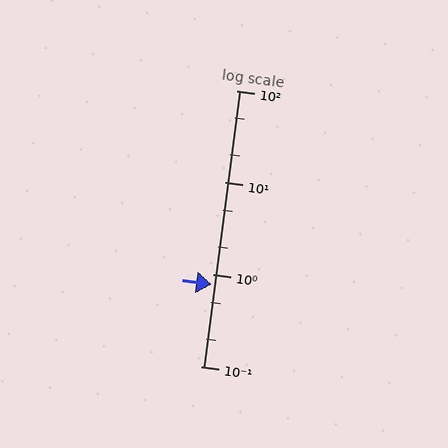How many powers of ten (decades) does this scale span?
The scale spans 3 decades, from 0.1 to 100.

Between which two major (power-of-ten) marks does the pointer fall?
The pointer is between 0.1 and 1.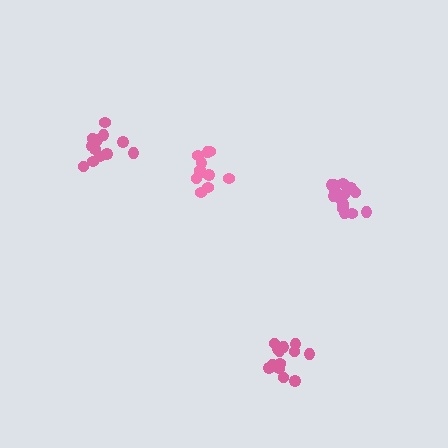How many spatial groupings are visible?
There are 4 spatial groupings.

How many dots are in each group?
Group 1: 15 dots, Group 2: 11 dots, Group 3: 12 dots, Group 4: 13 dots (51 total).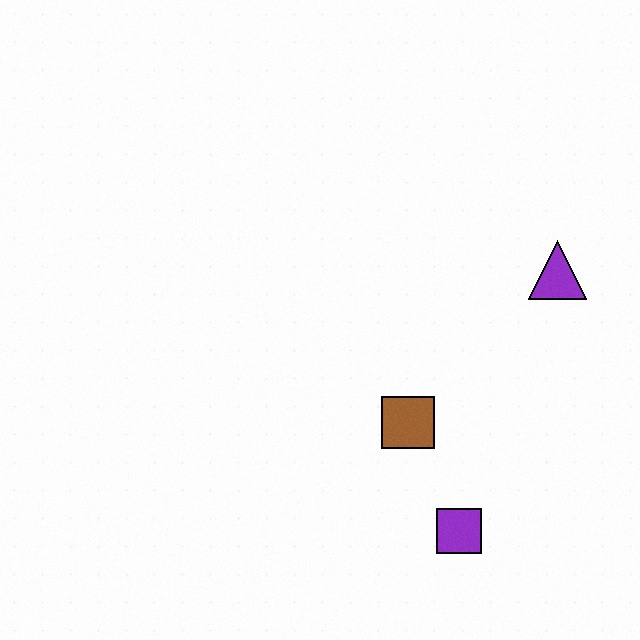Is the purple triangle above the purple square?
Yes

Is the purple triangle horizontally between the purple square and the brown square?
No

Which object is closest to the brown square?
The purple square is closest to the brown square.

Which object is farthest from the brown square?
The purple triangle is farthest from the brown square.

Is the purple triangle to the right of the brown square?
Yes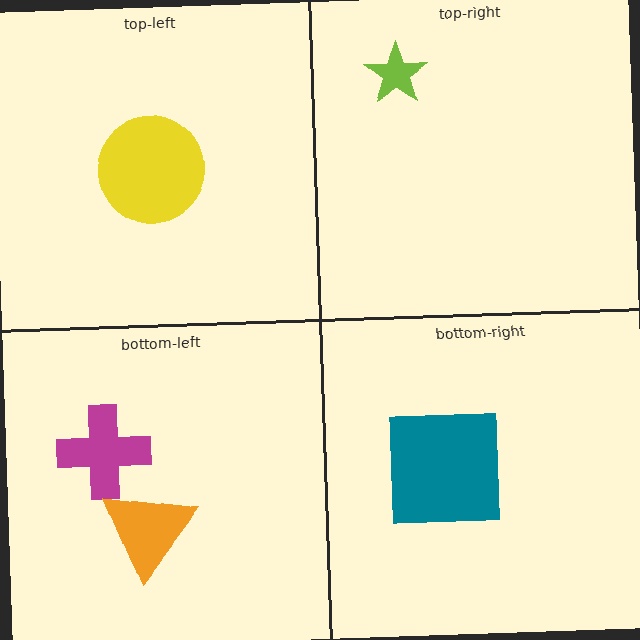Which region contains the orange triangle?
The bottom-left region.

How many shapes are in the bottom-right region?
1.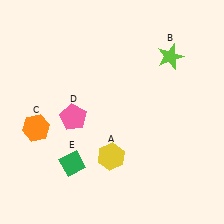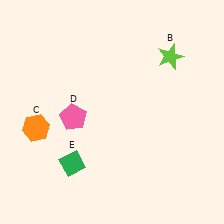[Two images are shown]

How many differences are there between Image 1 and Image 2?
There is 1 difference between the two images.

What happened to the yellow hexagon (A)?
The yellow hexagon (A) was removed in Image 2. It was in the bottom-left area of Image 1.